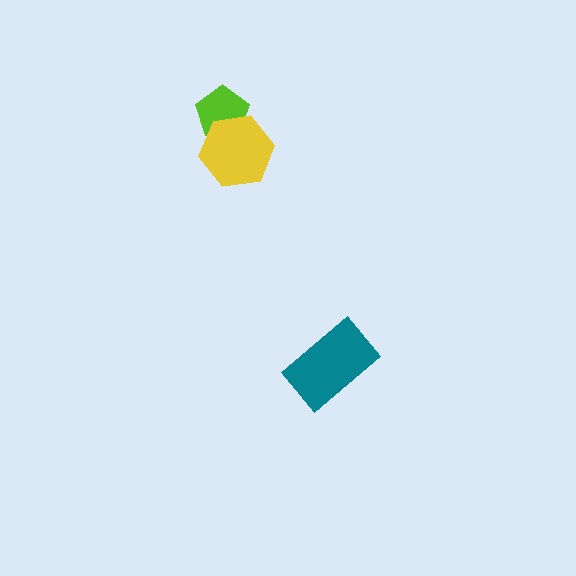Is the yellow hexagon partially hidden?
No, no other shape covers it.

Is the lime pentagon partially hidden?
Yes, it is partially covered by another shape.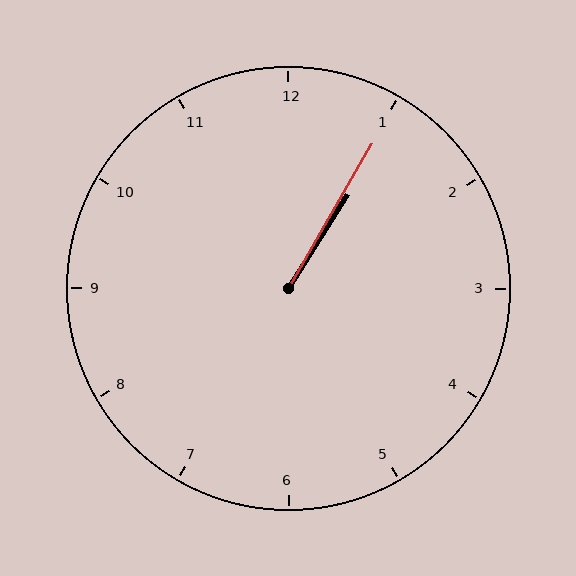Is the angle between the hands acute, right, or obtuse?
It is acute.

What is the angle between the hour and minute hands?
Approximately 2 degrees.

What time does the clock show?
1:05.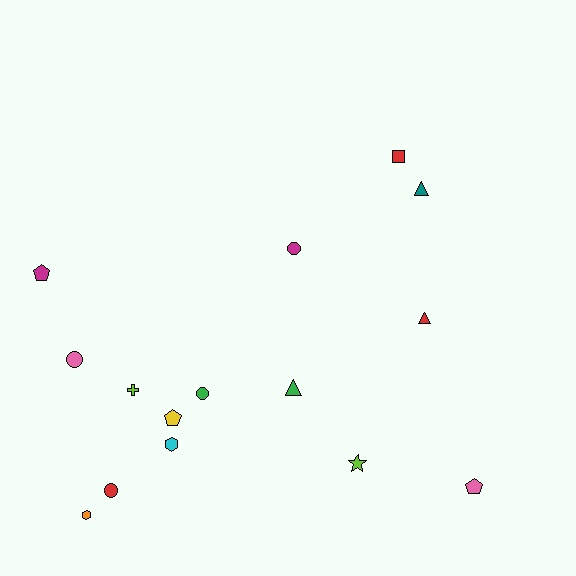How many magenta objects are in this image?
There are 2 magenta objects.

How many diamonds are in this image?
There are no diamonds.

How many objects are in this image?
There are 15 objects.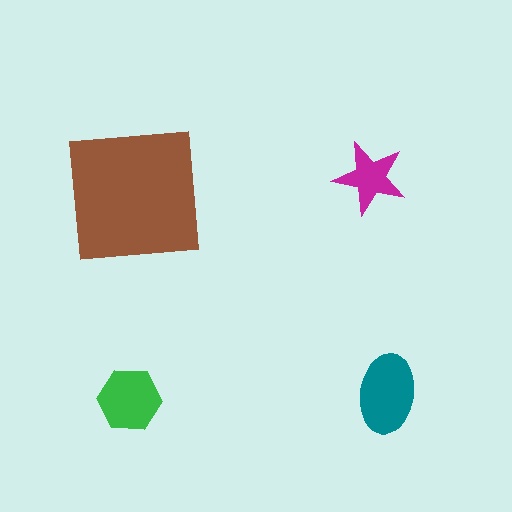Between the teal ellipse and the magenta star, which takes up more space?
The teal ellipse.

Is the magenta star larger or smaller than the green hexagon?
Smaller.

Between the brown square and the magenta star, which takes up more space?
The brown square.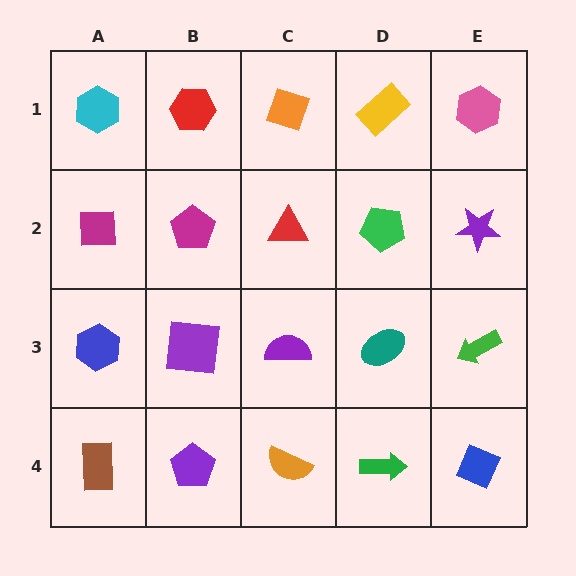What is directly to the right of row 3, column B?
A purple semicircle.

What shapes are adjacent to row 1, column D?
A green pentagon (row 2, column D), an orange diamond (row 1, column C), a pink hexagon (row 1, column E).